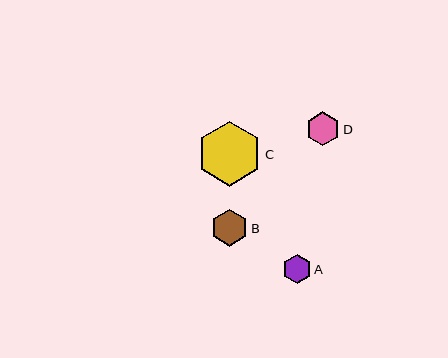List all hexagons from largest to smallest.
From largest to smallest: C, B, D, A.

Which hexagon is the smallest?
Hexagon A is the smallest with a size of approximately 28 pixels.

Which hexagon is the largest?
Hexagon C is the largest with a size of approximately 65 pixels.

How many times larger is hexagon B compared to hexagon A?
Hexagon B is approximately 1.3 times the size of hexagon A.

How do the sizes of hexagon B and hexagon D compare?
Hexagon B and hexagon D are approximately the same size.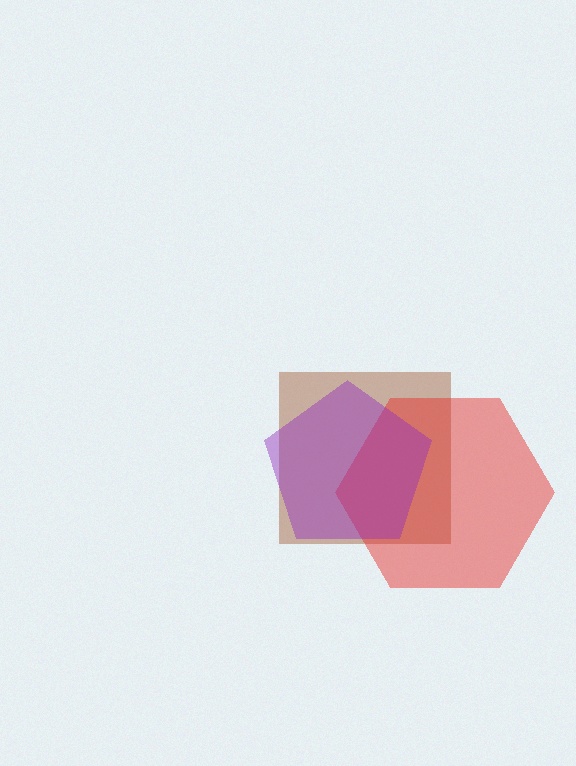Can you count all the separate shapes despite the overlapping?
Yes, there are 3 separate shapes.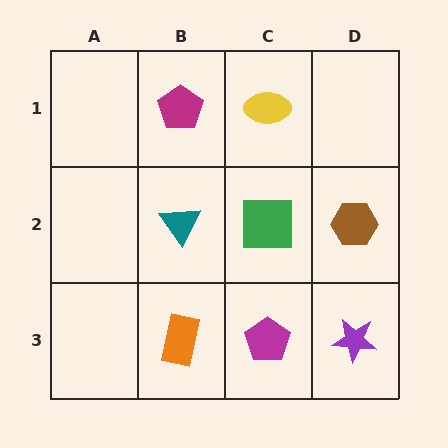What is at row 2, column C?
A green square.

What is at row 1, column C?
A yellow ellipse.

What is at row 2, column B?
A teal triangle.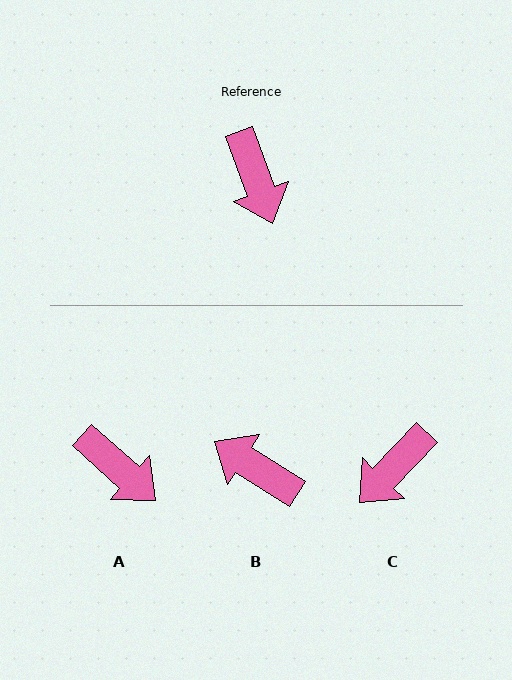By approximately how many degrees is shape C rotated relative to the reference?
Approximately 64 degrees clockwise.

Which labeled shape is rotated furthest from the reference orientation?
B, about 142 degrees away.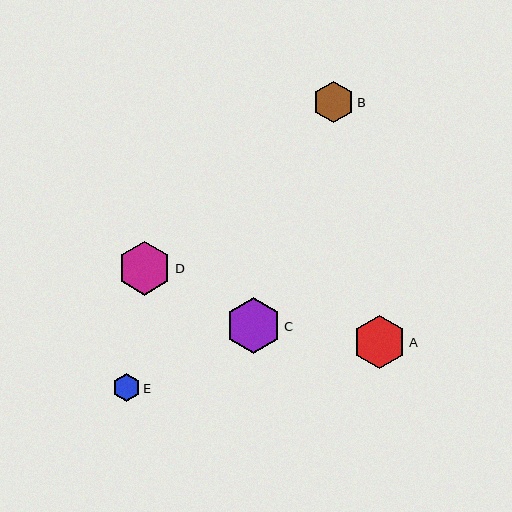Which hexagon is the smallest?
Hexagon E is the smallest with a size of approximately 28 pixels.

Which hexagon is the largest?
Hexagon C is the largest with a size of approximately 56 pixels.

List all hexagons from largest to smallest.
From largest to smallest: C, D, A, B, E.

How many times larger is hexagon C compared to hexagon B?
Hexagon C is approximately 1.4 times the size of hexagon B.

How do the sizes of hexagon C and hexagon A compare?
Hexagon C and hexagon A are approximately the same size.